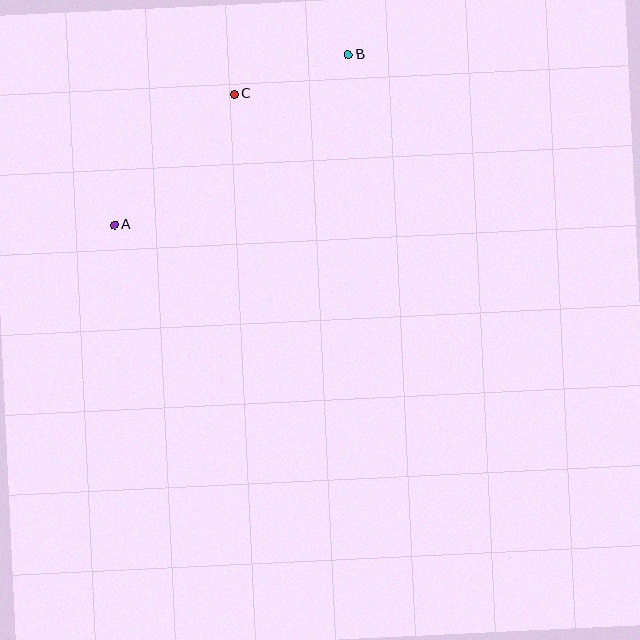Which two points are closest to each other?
Points B and C are closest to each other.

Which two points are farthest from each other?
Points A and B are farthest from each other.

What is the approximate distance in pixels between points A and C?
The distance between A and C is approximately 178 pixels.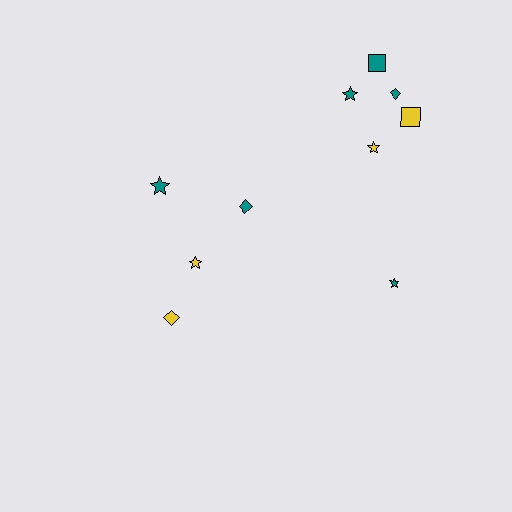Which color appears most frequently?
Teal, with 6 objects.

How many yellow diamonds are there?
There is 1 yellow diamond.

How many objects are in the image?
There are 10 objects.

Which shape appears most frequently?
Star, with 5 objects.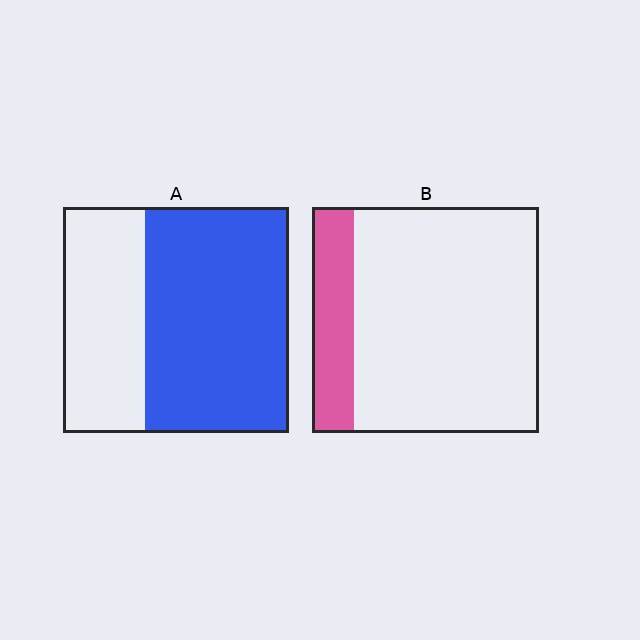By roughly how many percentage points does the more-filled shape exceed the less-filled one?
By roughly 45 percentage points (A over B).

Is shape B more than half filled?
No.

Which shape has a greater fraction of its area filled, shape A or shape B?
Shape A.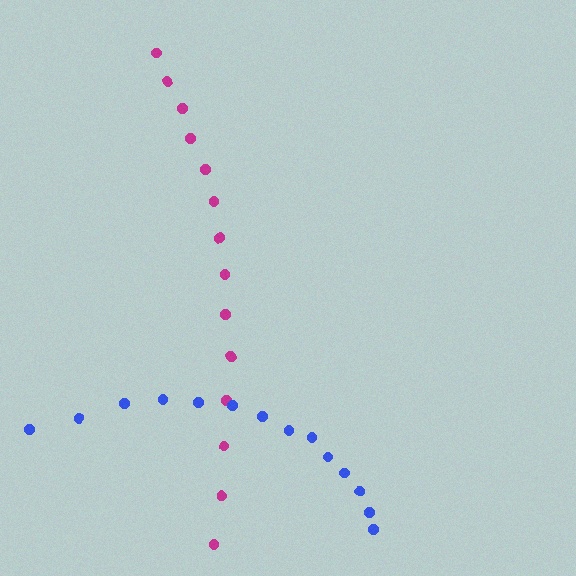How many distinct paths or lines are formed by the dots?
There are 2 distinct paths.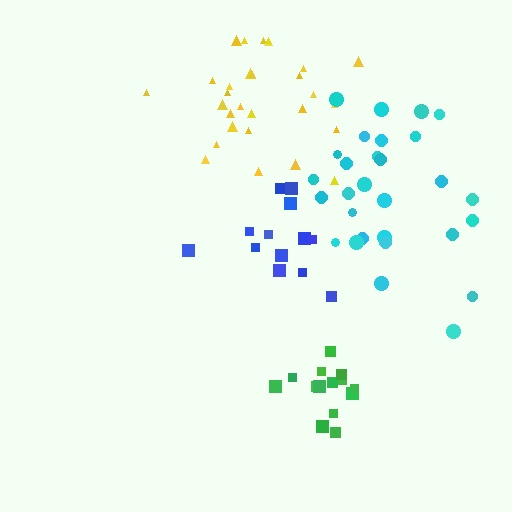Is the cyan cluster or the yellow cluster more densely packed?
Yellow.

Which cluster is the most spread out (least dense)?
Cyan.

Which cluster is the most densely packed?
Green.